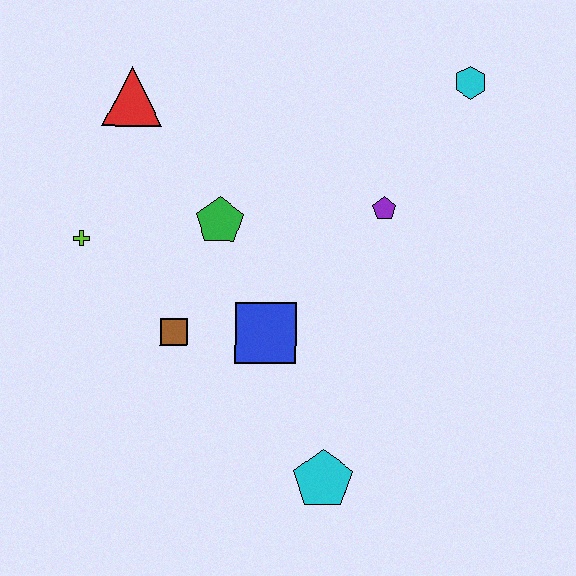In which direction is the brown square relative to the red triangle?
The brown square is below the red triangle.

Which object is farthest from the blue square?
The cyan hexagon is farthest from the blue square.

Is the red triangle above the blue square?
Yes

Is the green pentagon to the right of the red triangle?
Yes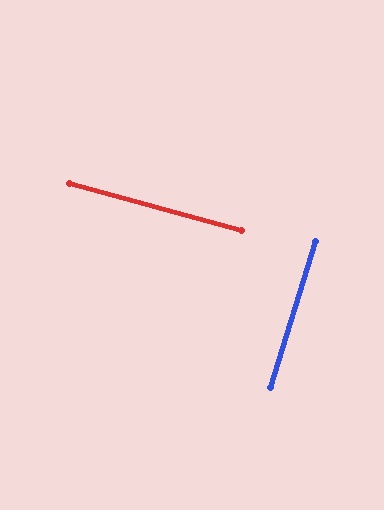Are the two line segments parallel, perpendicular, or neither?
Perpendicular — they meet at approximately 88°.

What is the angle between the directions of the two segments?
Approximately 88 degrees.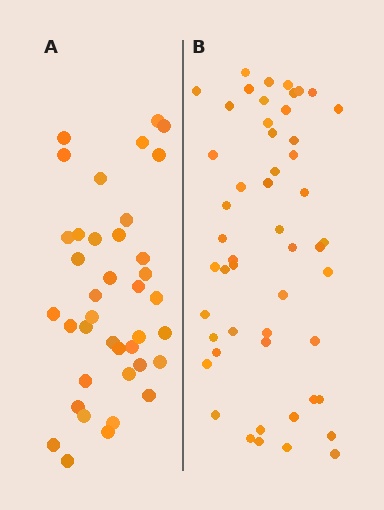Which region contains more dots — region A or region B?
Region B (the right region) has more dots.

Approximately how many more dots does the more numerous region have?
Region B has roughly 12 or so more dots than region A.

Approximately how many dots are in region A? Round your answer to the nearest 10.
About 40 dots. (The exact count is 39, which rounds to 40.)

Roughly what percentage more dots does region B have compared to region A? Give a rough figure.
About 30% more.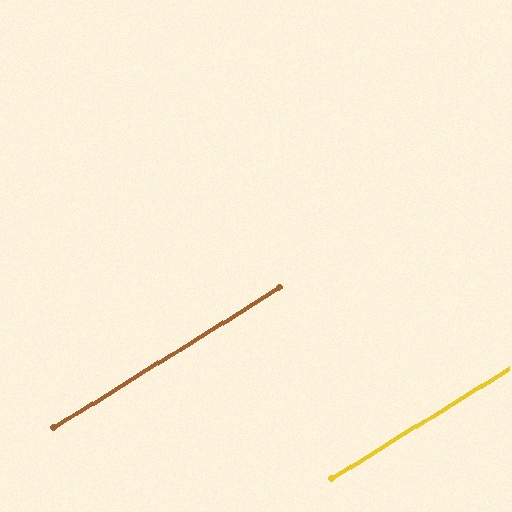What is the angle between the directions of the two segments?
Approximately 0 degrees.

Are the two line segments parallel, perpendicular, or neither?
Parallel — their directions differ by only 0.0°.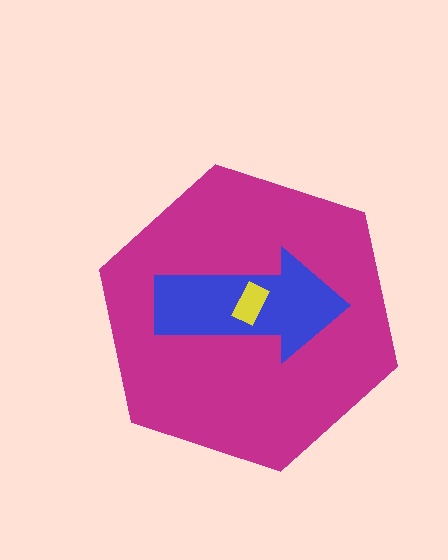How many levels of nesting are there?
3.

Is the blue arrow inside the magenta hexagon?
Yes.